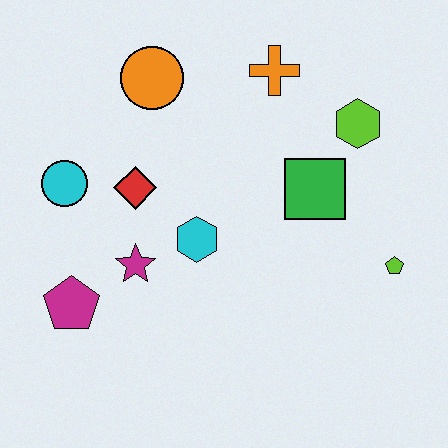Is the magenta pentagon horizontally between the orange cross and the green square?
No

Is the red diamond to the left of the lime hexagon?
Yes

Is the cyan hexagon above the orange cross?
No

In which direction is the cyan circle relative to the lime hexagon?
The cyan circle is to the left of the lime hexagon.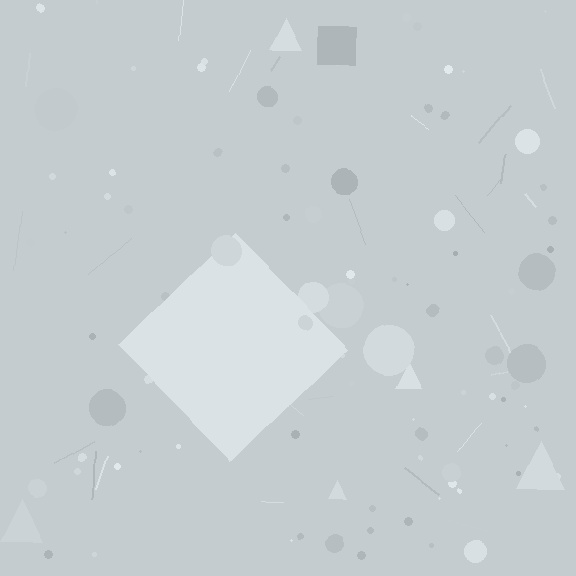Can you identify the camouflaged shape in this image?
The camouflaged shape is a diamond.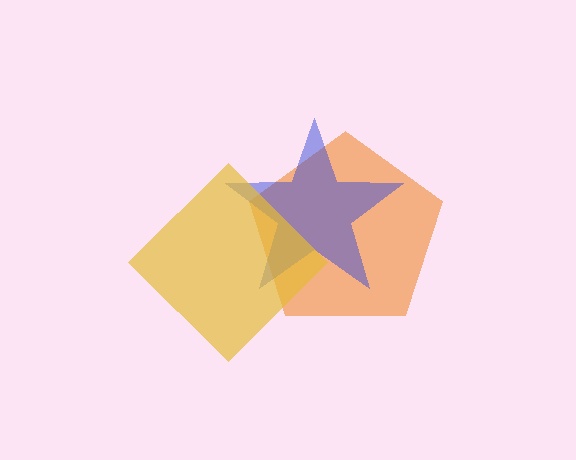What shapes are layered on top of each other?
The layered shapes are: an orange pentagon, a blue star, a yellow diamond.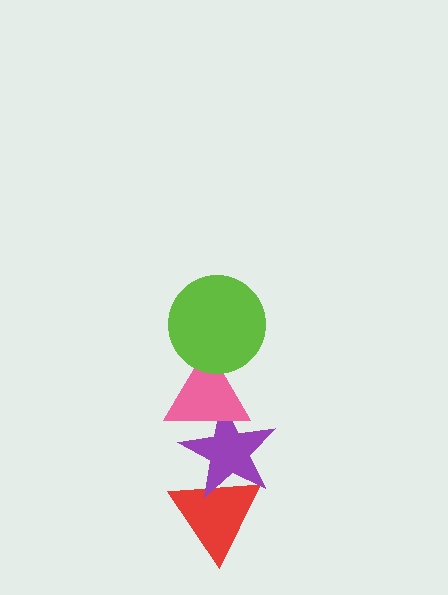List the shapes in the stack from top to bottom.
From top to bottom: the lime circle, the pink triangle, the purple star, the red triangle.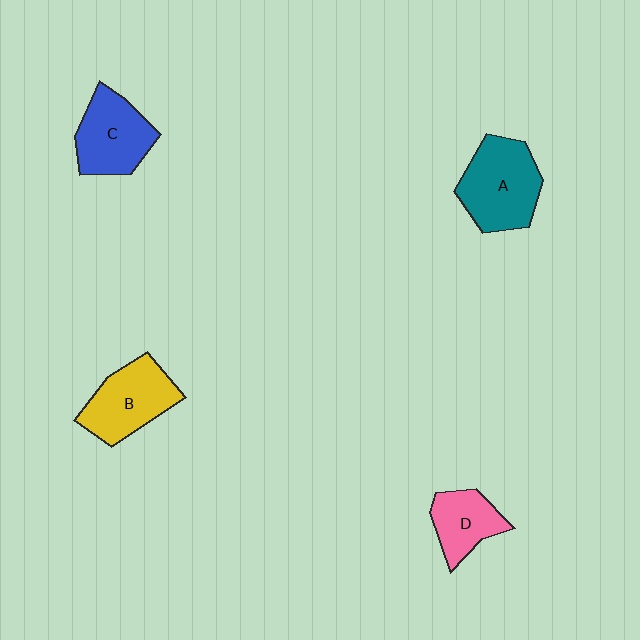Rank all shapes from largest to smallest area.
From largest to smallest: A (teal), B (yellow), C (blue), D (pink).